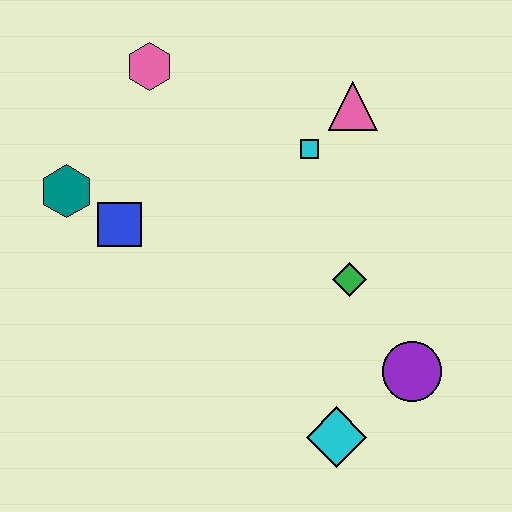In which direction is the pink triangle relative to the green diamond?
The pink triangle is above the green diamond.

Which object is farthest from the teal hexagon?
The purple circle is farthest from the teal hexagon.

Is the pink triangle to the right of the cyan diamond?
Yes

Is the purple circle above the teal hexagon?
No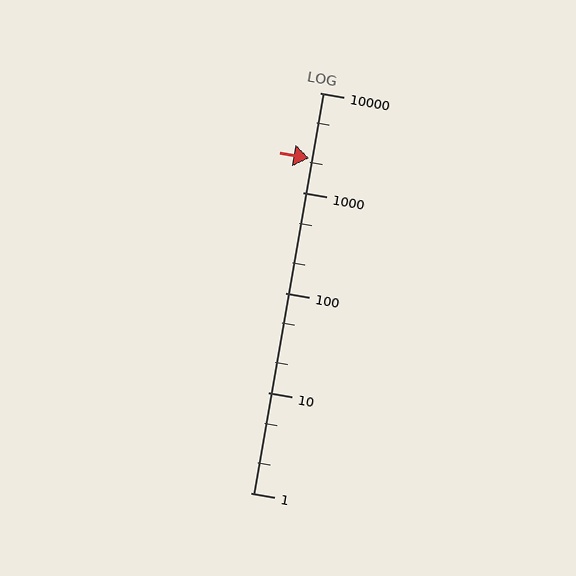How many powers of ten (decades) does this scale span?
The scale spans 4 decades, from 1 to 10000.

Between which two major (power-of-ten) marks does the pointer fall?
The pointer is between 1000 and 10000.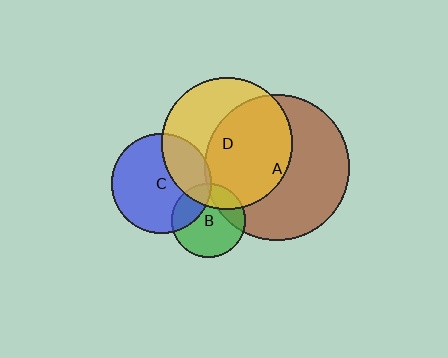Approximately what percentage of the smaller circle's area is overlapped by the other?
Approximately 25%.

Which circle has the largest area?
Circle A (brown).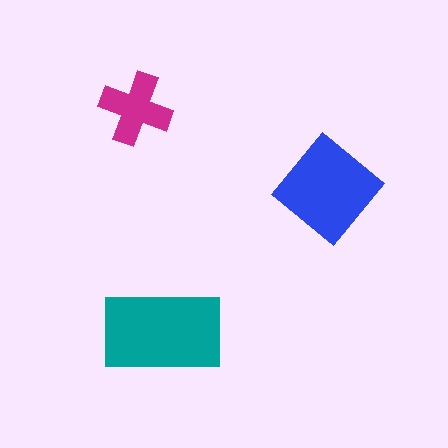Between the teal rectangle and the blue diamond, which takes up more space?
The teal rectangle.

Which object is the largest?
The teal rectangle.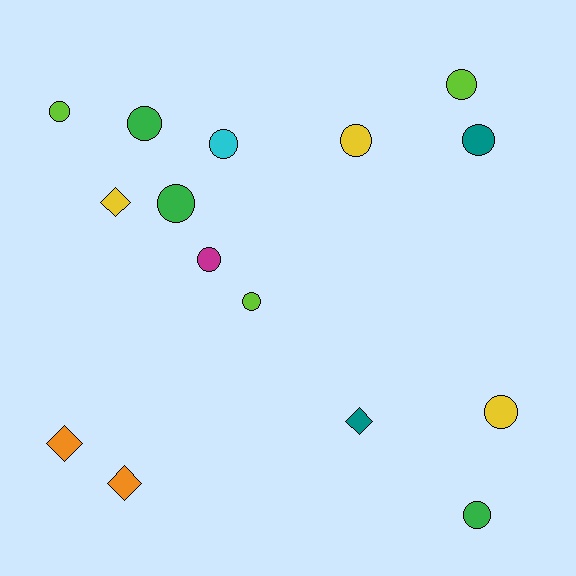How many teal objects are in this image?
There are 2 teal objects.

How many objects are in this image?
There are 15 objects.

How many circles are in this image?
There are 11 circles.